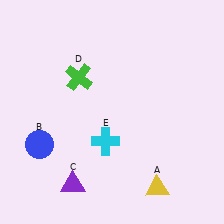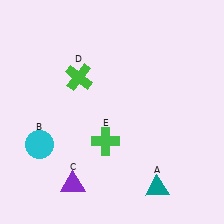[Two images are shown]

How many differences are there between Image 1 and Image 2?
There are 3 differences between the two images.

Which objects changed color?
A changed from yellow to teal. B changed from blue to cyan. E changed from cyan to green.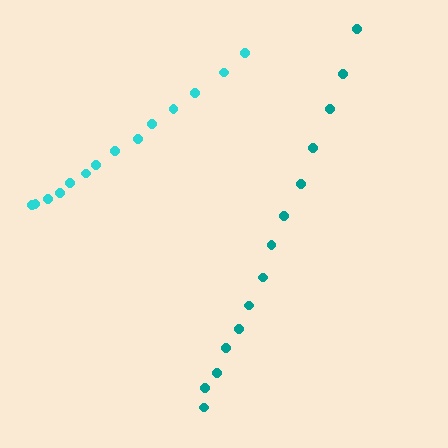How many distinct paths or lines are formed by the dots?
There are 2 distinct paths.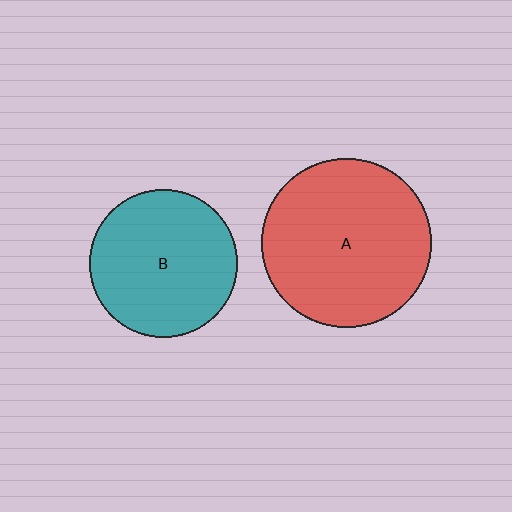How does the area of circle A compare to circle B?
Approximately 1.3 times.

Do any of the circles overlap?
No, none of the circles overlap.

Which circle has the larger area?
Circle A (red).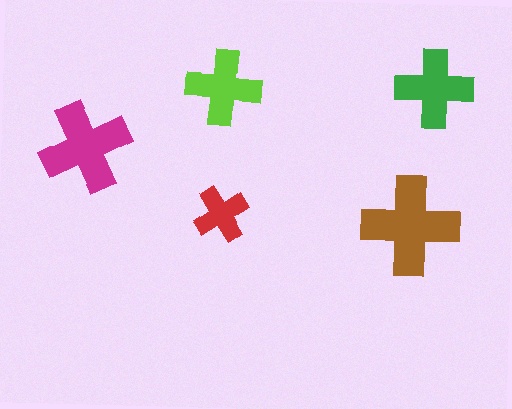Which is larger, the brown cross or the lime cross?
The brown one.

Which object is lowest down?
The brown cross is bottommost.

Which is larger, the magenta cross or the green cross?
The magenta one.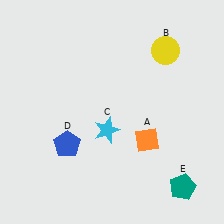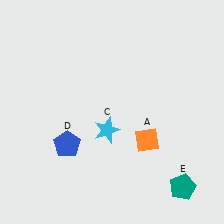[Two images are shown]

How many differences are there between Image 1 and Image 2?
There is 1 difference between the two images.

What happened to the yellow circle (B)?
The yellow circle (B) was removed in Image 2. It was in the top-right area of Image 1.